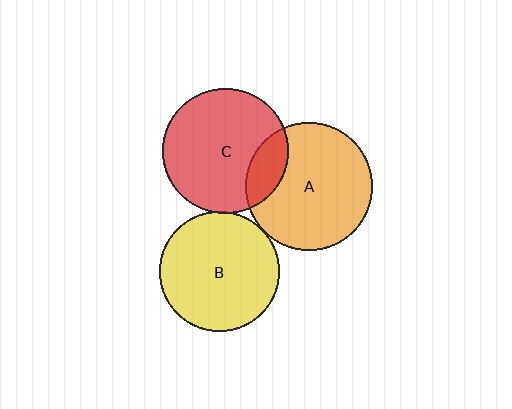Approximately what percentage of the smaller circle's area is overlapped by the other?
Approximately 20%.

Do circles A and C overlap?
Yes.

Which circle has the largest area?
Circle A (orange).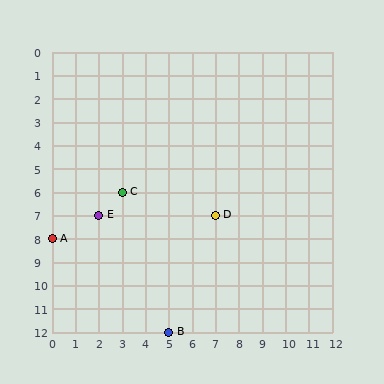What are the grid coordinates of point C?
Point C is at grid coordinates (3, 6).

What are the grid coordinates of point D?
Point D is at grid coordinates (7, 7).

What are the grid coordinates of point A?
Point A is at grid coordinates (0, 8).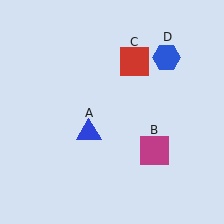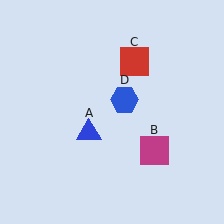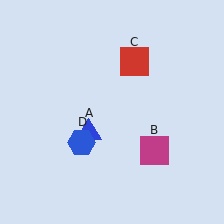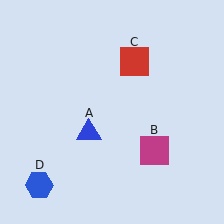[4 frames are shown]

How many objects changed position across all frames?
1 object changed position: blue hexagon (object D).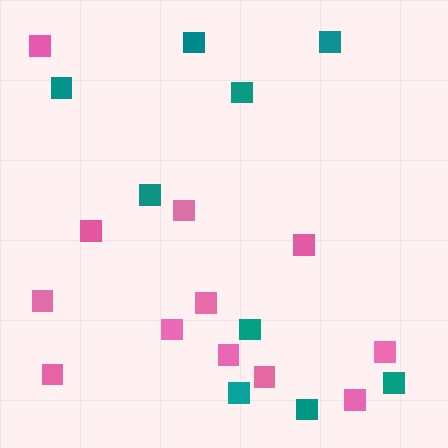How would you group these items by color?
There are 2 groups: one group of pink squares (12) and one group of teal squares (9).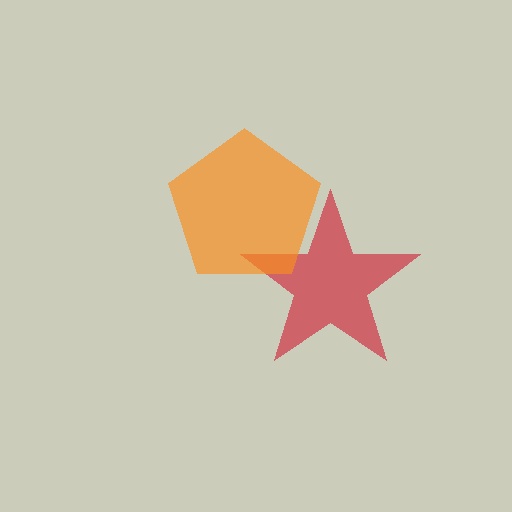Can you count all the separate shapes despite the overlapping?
Yes, there are 2 separate shapes.